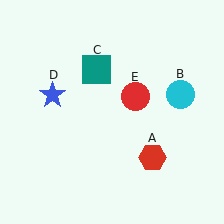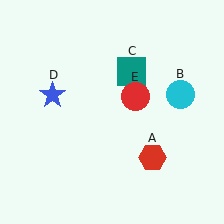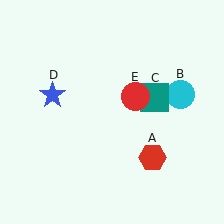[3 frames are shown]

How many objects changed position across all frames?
1 object changed position: teal square (object C).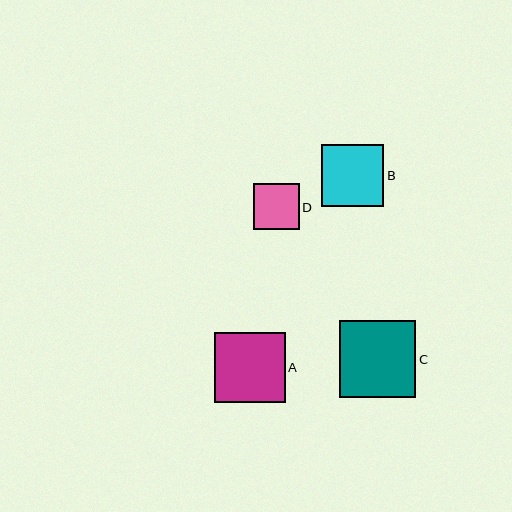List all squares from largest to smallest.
From largest to smallest: C, A, B, D.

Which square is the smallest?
Square D is the smallest with a size of approximately 46 pixels.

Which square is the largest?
Square C is the largest with a size of approximately 77 pixels.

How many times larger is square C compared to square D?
Square C is approximately 1.7 times the size of square D.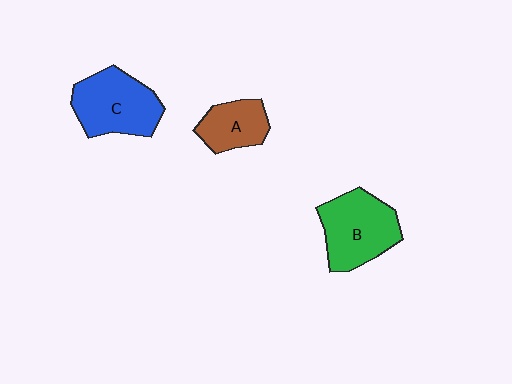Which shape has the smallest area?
Shape A (brown).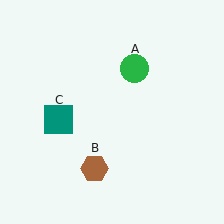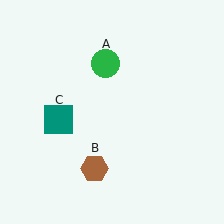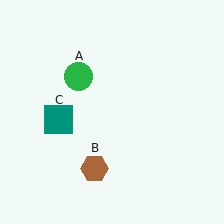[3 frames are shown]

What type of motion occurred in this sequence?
The green circle (object A) rotated counterclockwise around the center of the scene.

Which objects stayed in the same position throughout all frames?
Brown hexagon (object B) and teal square (object C) remained stationary.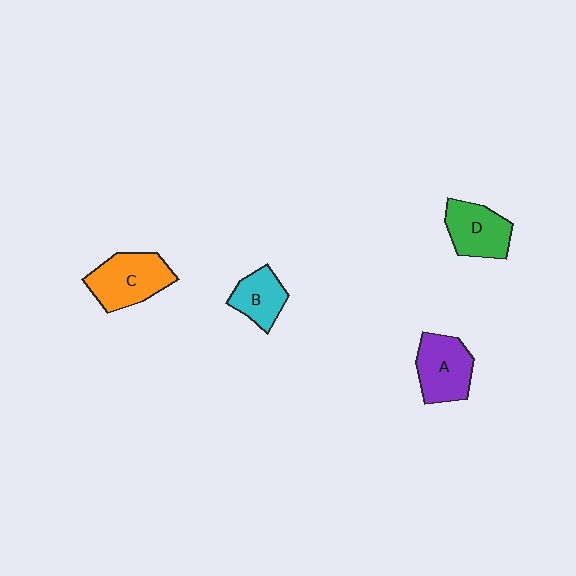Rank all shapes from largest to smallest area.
From largest to smallest: C (orange), A (purple), D (green), B (cyan).